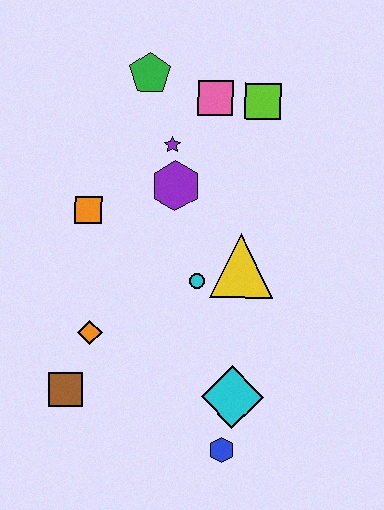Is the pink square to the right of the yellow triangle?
No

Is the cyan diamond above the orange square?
No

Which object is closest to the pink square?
The lime square is closest to the pink square.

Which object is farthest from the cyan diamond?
The green pentagon is farthest from the cyan diamond.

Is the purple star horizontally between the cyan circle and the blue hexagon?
No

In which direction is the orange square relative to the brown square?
The orange square is above the brown square.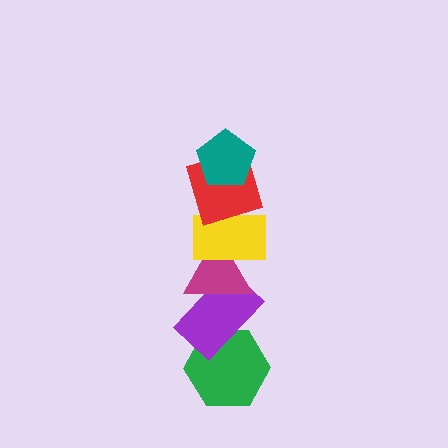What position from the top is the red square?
The red square is 2nd from the top.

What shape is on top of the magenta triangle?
The yellow rectangle is on top of the magenta triangle.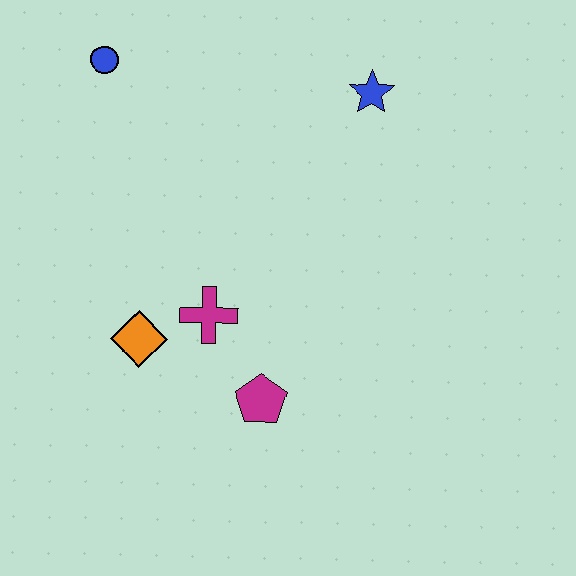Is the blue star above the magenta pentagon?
Yes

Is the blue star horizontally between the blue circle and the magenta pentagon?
No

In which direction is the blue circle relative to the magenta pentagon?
The blue circle is above the magenta pentagon.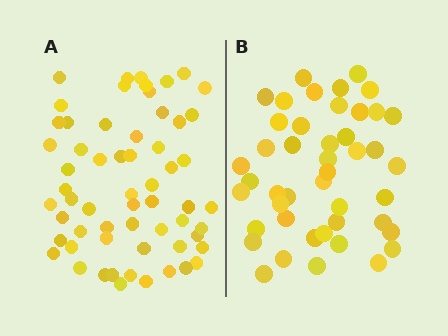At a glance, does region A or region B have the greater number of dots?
Region A (the left region) has more dots.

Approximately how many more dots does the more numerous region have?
Region A has approximately 15 more dots than region B.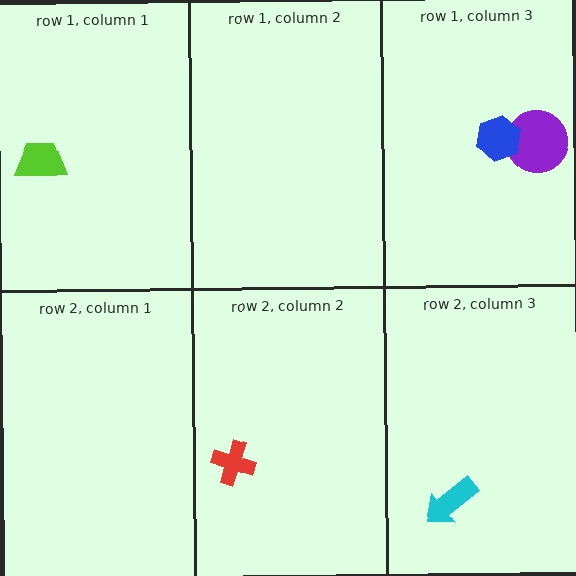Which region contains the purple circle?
The row 1, column 3 region.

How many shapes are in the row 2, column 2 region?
1.